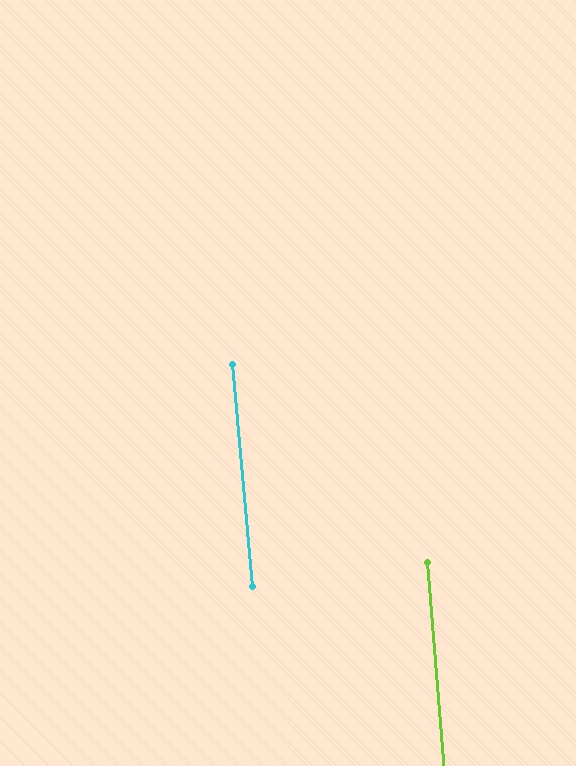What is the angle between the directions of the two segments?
Approximately 1 degree.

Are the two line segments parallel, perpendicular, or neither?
Parallel — their directions differ by only 0.8°.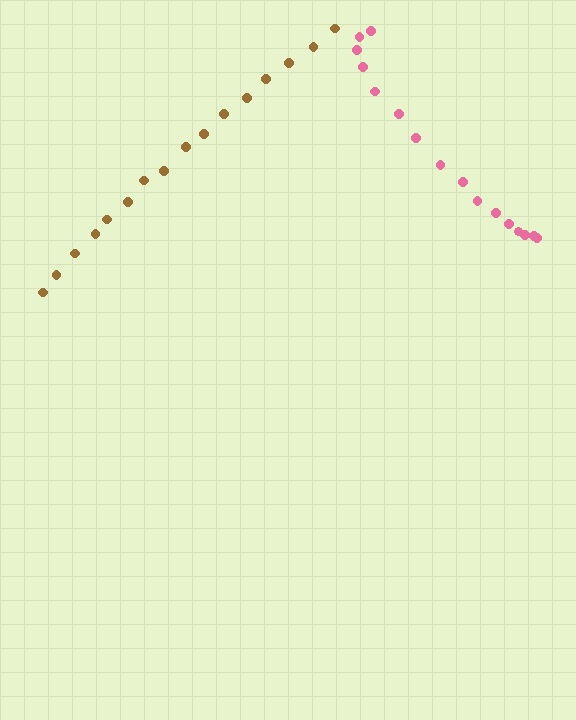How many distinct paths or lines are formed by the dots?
There are 2 distinct paths.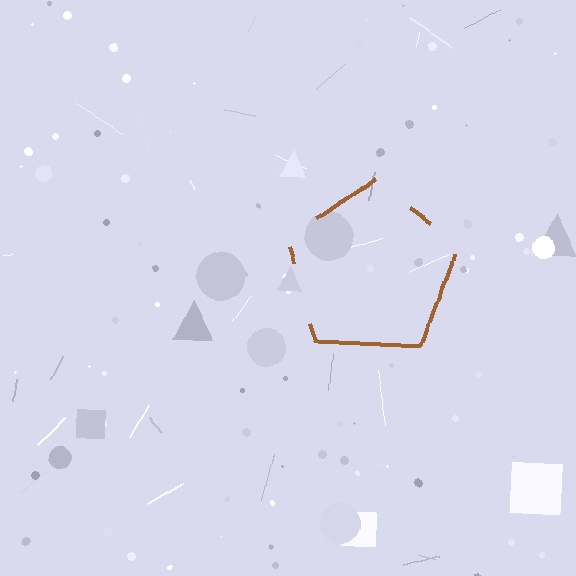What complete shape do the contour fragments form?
The contour fragments form a pentagon.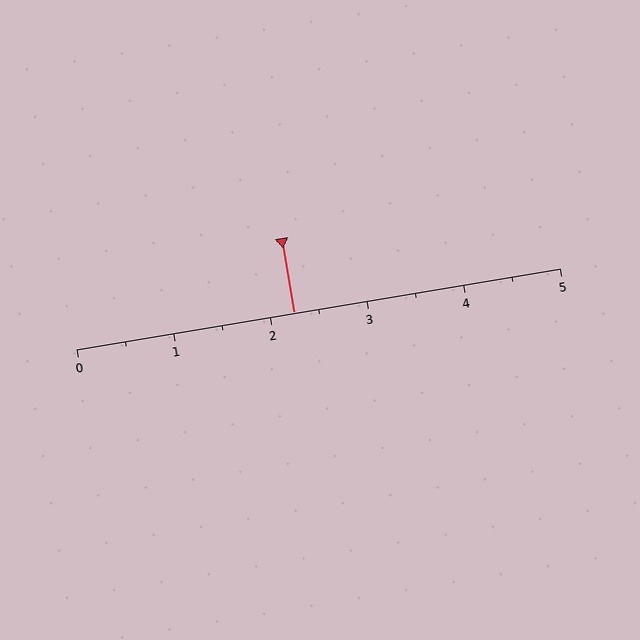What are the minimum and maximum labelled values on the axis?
The axis runs from 0 to 5.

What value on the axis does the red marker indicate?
The marker indicates approximately 2.2.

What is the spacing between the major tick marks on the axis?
The major ticks are spaced 1 apart.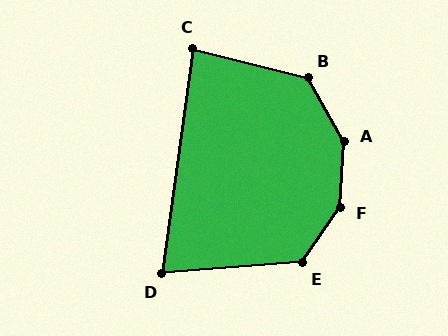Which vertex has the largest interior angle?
F, at approximately 149 degrees.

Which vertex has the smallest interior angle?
D, at approximately 77 degrees.